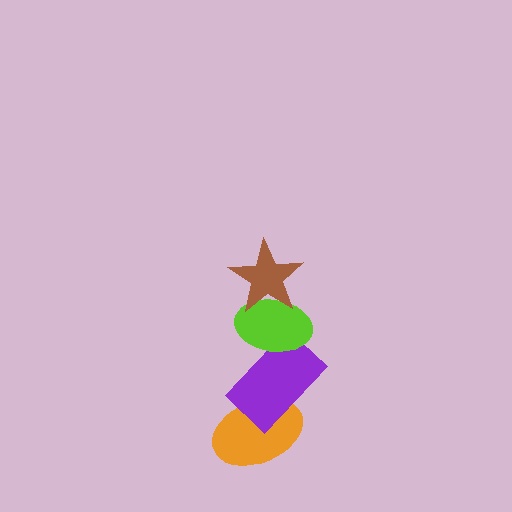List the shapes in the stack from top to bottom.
From top to bottom: the brown star, the lime ellipse, the purple rectangle, the orange ellipse.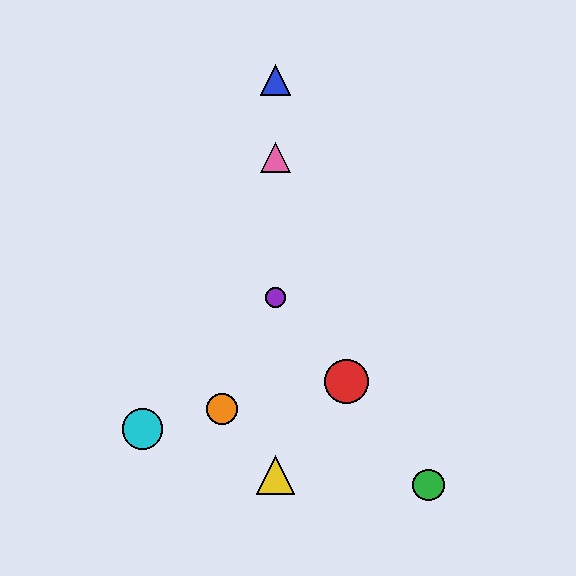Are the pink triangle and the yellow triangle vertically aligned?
Yes, both are at x≈276.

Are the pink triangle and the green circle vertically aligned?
No, the pink triangle is at x≈276 and the green circle is at x≈429.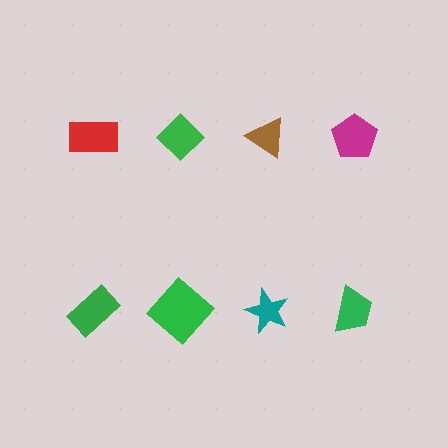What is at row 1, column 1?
A red rectangle.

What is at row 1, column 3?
A brown triangle.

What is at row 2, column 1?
A green rectangle.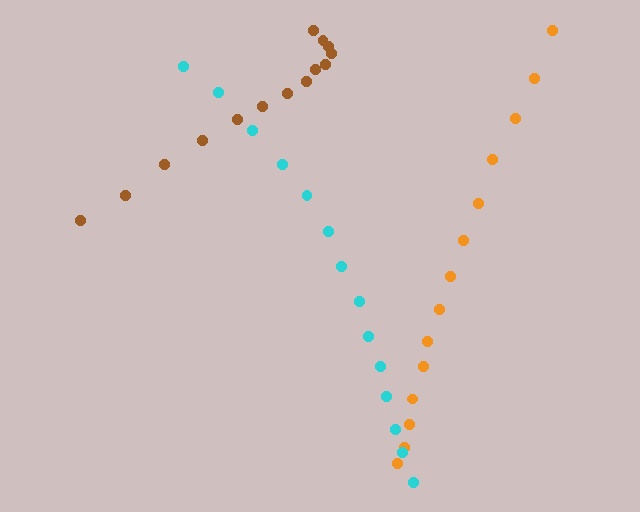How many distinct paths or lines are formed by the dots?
There are 3 distinct paths.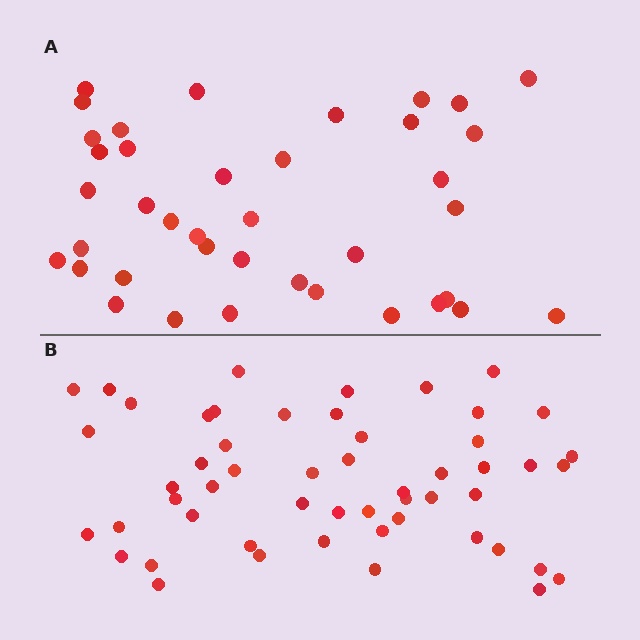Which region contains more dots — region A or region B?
Region B (the bottom region) has more dots.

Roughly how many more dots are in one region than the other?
Region B has approximately 15 more dots than region A.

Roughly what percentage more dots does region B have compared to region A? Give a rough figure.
About 35% more.